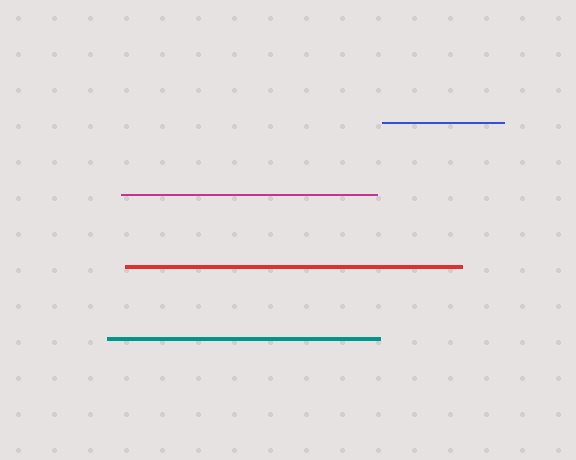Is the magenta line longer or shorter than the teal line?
The teal line is longer than the magenta line.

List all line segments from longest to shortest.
From longest to shortest: red, teal, magenta, blue.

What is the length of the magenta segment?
The magenta segment is approximately 256 pixels long.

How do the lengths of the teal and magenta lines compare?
The teal and magenta lines are approximately the same length.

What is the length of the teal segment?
The teal segment is approximately 273 pixels long.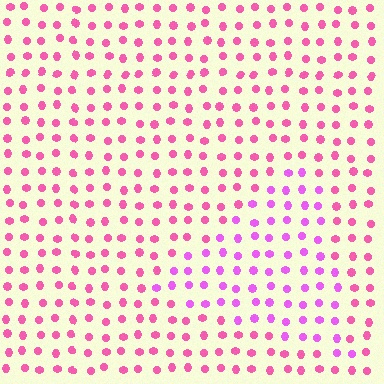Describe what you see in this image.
The image is filled with small pink elements in a uniform arrangement. A triangle-shaped region is visible where the elements are tinted to a slightly different hue, forming a subtle color boundary.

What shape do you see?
I see a triangle.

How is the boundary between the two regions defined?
The boundary is defined purely by a slight shift in hue (about 31 degrees). Spacing, size, and orientation are identical on both sides.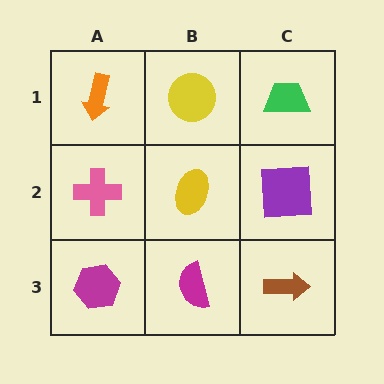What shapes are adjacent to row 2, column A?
An orange arrow (row 1, column A), a magenta hexagon (row 3, column A), a yellow ellipse (row 2, column B).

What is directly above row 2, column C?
A green trapezoid.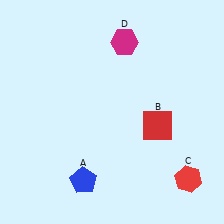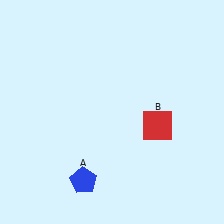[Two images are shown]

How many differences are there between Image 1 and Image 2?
There are 2 differences between the two images.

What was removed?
The magenta hexagon (D), the red hexagon (C) were removed in Image 2.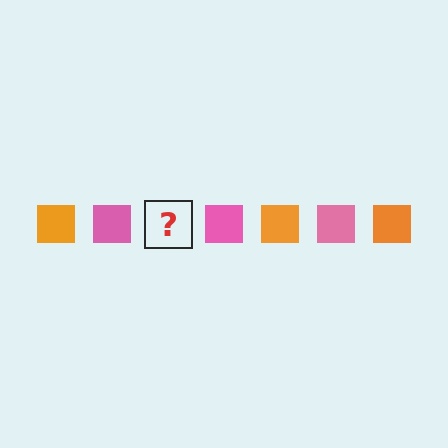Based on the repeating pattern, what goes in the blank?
The blank should be an orange square.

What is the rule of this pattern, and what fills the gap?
The rule is that the pattern cycles through orange, pink squares. The gap should be filled with an orange square.